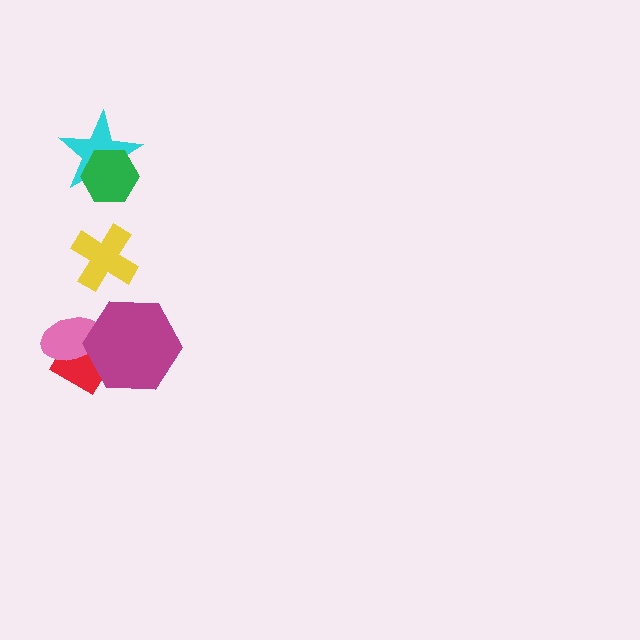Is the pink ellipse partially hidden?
Yes, it is partially covered by another shape.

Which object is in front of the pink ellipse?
The magenta hexagon is in front of the pink ellipse.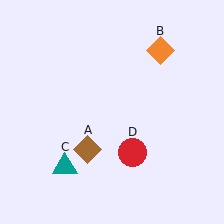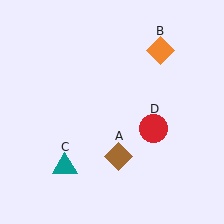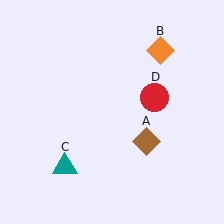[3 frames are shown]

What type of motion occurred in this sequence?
The brown diamond (object A), red circle (object D) rotated counterclockwise around the center of the scene.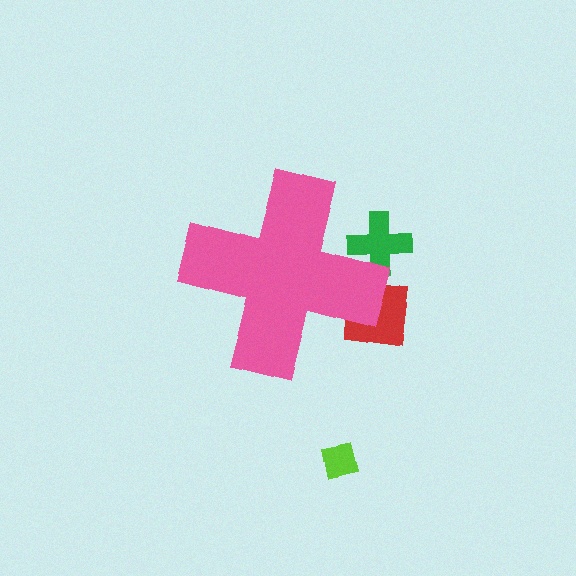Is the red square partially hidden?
Yes, the red square is partially hidden behind the pink cross.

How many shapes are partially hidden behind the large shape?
2 shapes are partially hidden.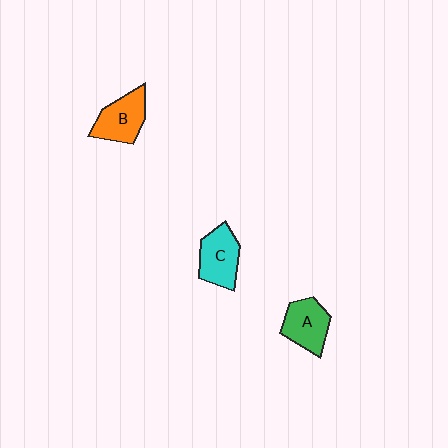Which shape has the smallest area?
Shape A (green).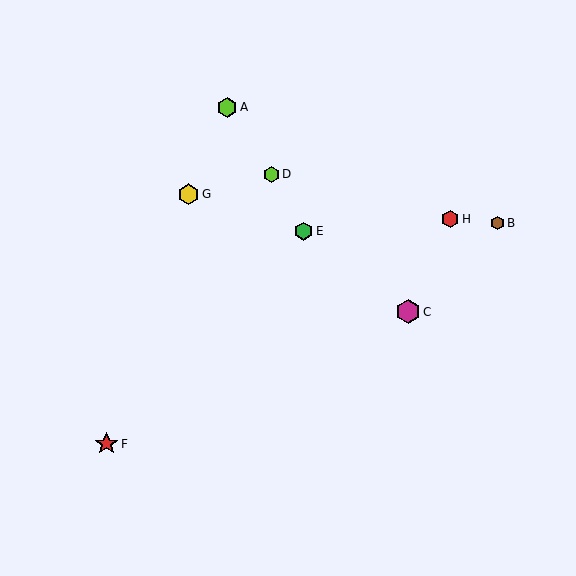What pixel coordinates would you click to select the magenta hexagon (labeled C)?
Click at (408, 312) to select the magenta hexagon C.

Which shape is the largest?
The magenta hexagon (labeled C) is the largest.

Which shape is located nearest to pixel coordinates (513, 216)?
The brown hexagon (labeled B) at (498, 223) is nearest to that location.